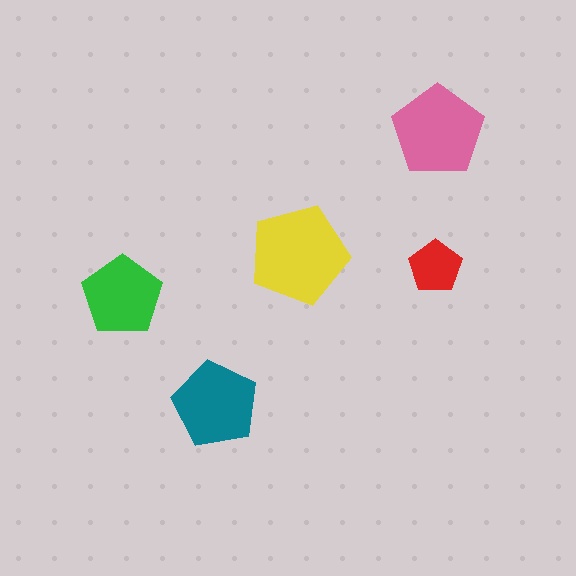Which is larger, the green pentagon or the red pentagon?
The green one.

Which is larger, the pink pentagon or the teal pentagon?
The pink one.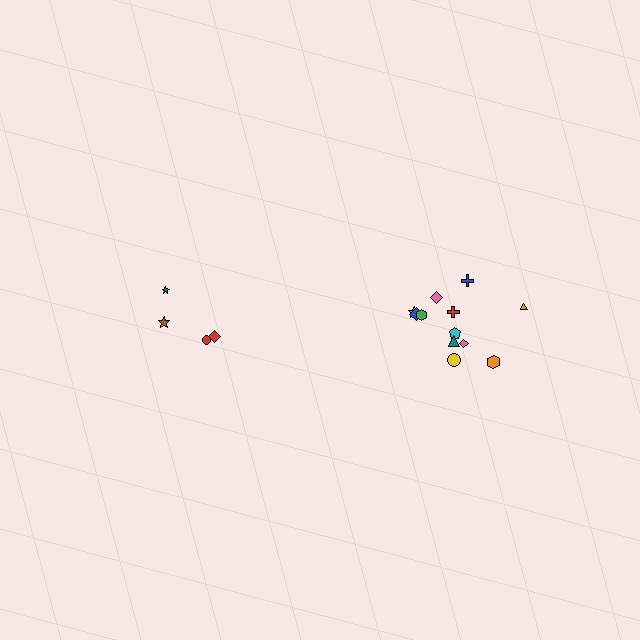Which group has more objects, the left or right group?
The right group.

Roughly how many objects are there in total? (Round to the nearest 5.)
Roughly 15 objects in total.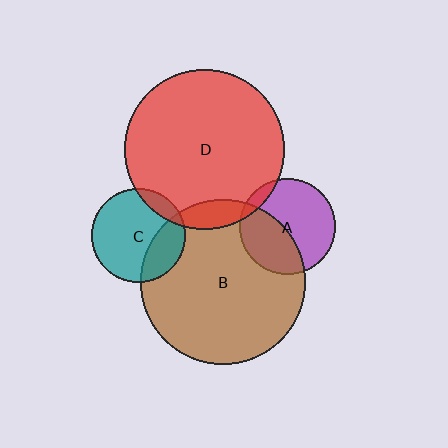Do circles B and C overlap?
Yes.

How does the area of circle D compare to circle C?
Approximately 2.9 times.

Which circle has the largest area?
Circle B (brown).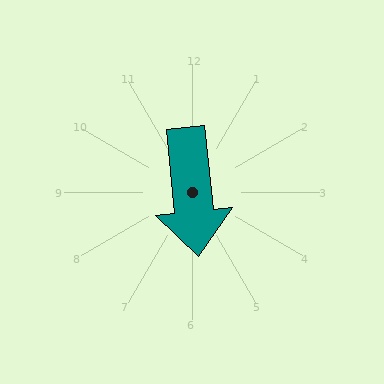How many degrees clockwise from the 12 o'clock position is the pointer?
Approximately 174 degrees.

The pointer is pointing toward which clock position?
Roughly 6 o'clock.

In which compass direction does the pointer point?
South.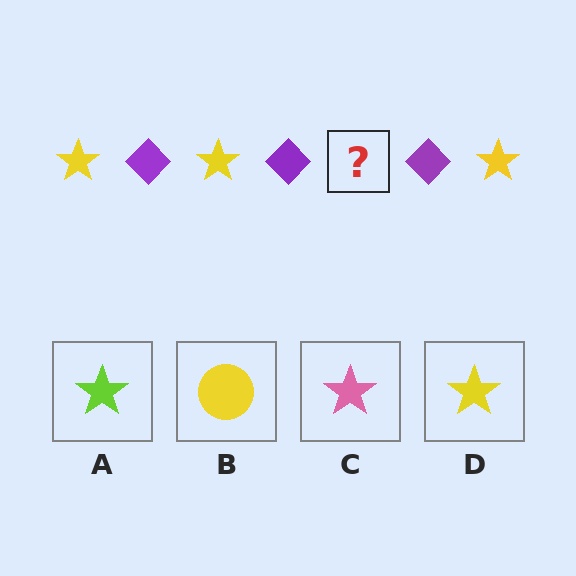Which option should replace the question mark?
Option D.